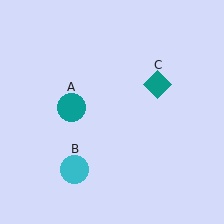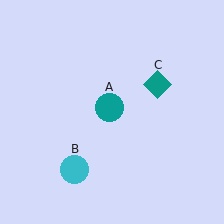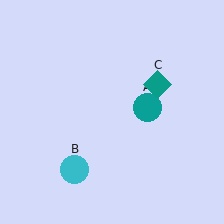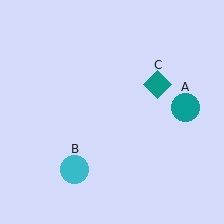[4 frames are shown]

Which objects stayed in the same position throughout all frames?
Cyan circle (object B) and teal diamond (object C) remained stationary.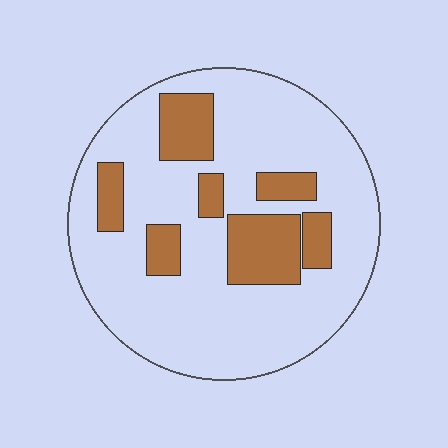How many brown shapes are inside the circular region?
7.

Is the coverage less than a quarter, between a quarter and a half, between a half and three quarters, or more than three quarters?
Less than a quarter.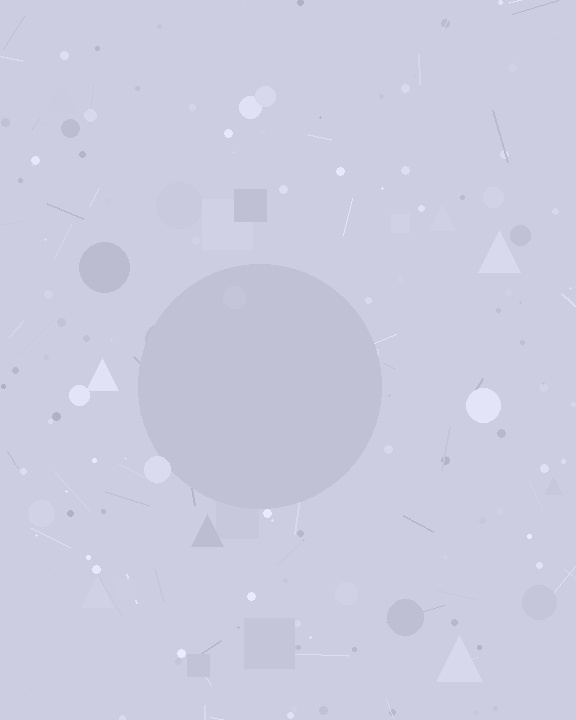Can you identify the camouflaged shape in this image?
The camouflaged shape is a circle.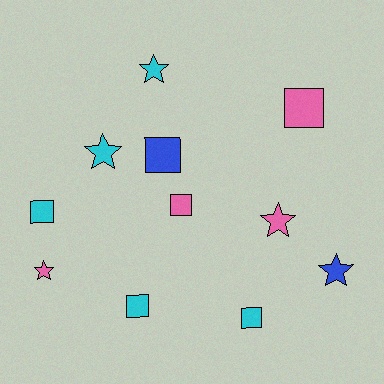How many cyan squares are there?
There are 3 cyan squares.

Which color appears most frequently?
Cyan, with 5 objects.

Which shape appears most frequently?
Square, with 6 objects.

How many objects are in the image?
There are 11 objects.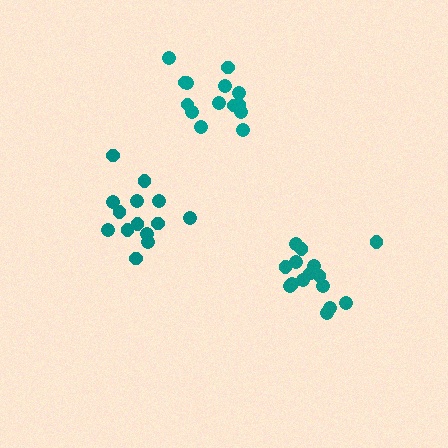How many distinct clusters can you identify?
There are 3 distinct clusters.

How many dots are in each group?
Group 1: 14 dots, Group 2: 14 dots, Group 3: 15 dots (43 total).